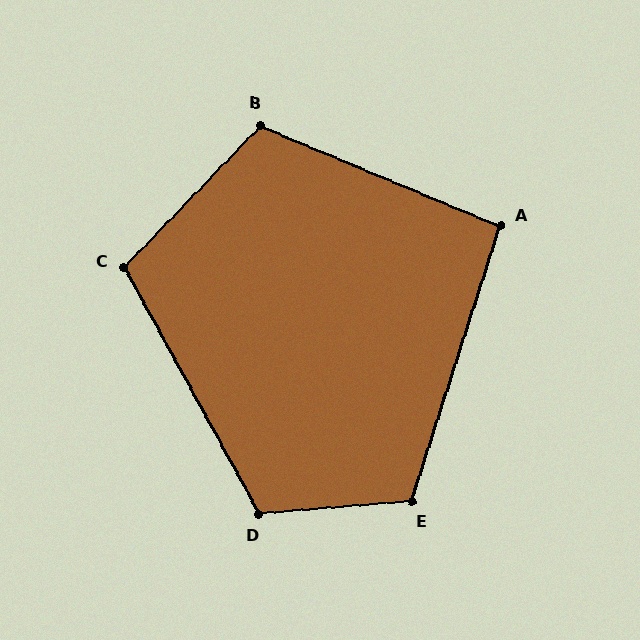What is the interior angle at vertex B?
Approximately 111 degrees (obtuse).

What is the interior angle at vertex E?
Approximately 113 degrees (obtuse).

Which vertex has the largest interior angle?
D, at approximately 114 degrees.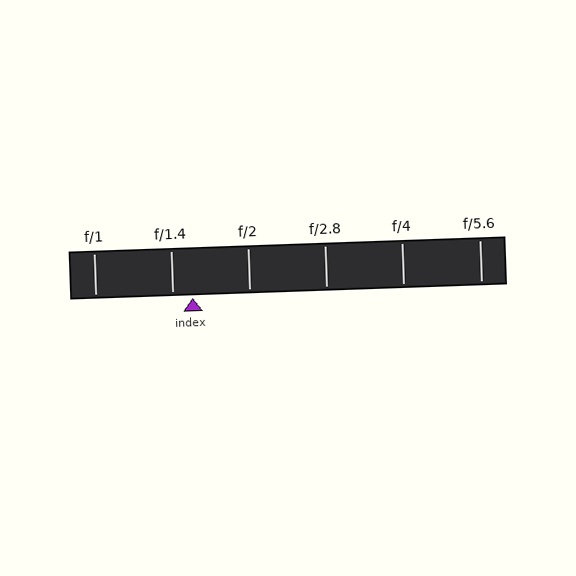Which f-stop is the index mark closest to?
The index mark is closest to f/1.4.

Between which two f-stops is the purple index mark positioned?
The index mark is between f/1.4 and f/2.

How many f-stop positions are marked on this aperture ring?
There are 6 f-stop positions marked.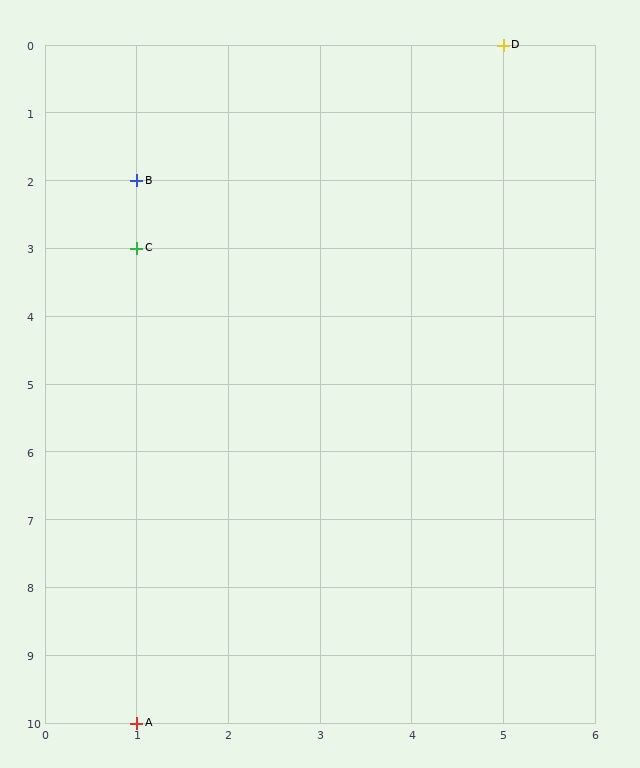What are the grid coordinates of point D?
Point D is at grid coordinates (5, 0).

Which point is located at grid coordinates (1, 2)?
Point B is at (1, 2).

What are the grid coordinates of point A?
Point A is at grid coordinates (1, 10).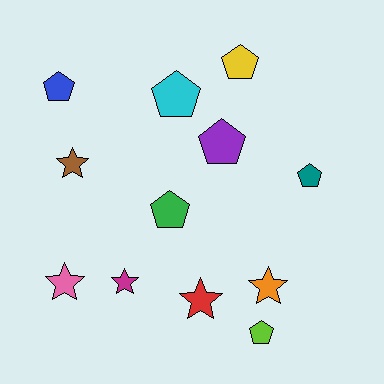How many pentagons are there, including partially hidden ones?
There are 7 pentagons.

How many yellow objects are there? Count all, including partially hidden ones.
There is 1 yellow object.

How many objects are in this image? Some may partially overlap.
There are 12 objects.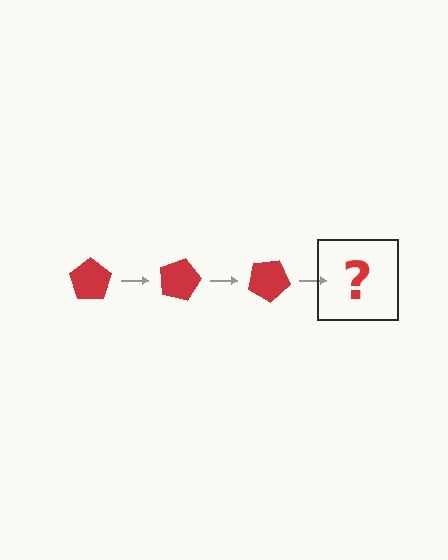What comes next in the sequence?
The next element should be a red pentagon rotated 45 degrees.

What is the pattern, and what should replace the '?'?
The pattern is that the pentagon rotates 15 degrees each step. The '?' should be a red pentagon rotated 45 degrees.